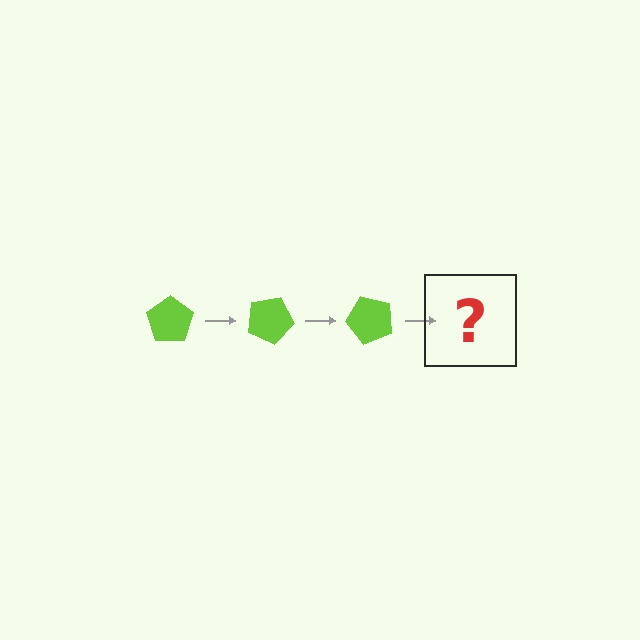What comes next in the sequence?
The next element should be a lime pentagon rotated 75 degrees.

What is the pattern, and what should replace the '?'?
The pattern is that the pentagon rotates 25 degrees each step. The '?' should be a lime pentagon rotated 75 degrees.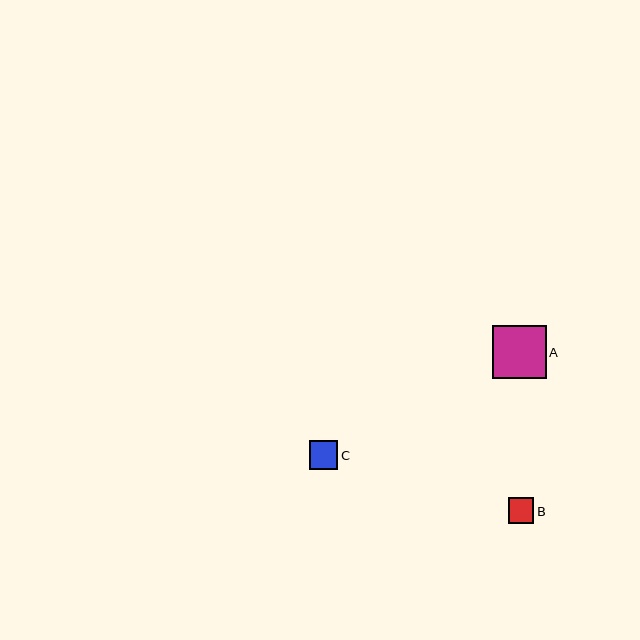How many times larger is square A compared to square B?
Square A is approximately 2.1 times the size of square B.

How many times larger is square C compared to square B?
Square C is approximately 1.1 times the size of square B.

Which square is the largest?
Square A is the largest with a size of approximately 54 pixels.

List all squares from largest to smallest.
From largest to smallest: A, C, B.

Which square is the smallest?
Square B is the smallest with a size of approximately 26 pixels.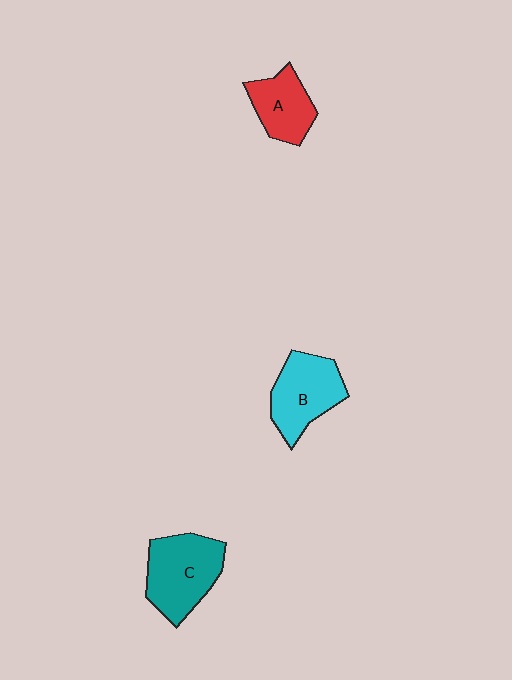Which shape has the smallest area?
Shape A (red).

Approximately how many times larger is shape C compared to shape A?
Approximately 1.5 times.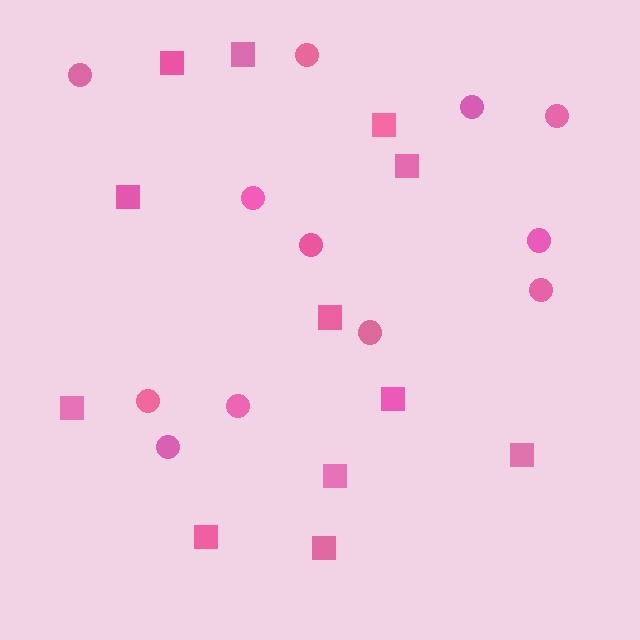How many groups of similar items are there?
There are 2 groups: one group of squares (12) and one group of circles (12).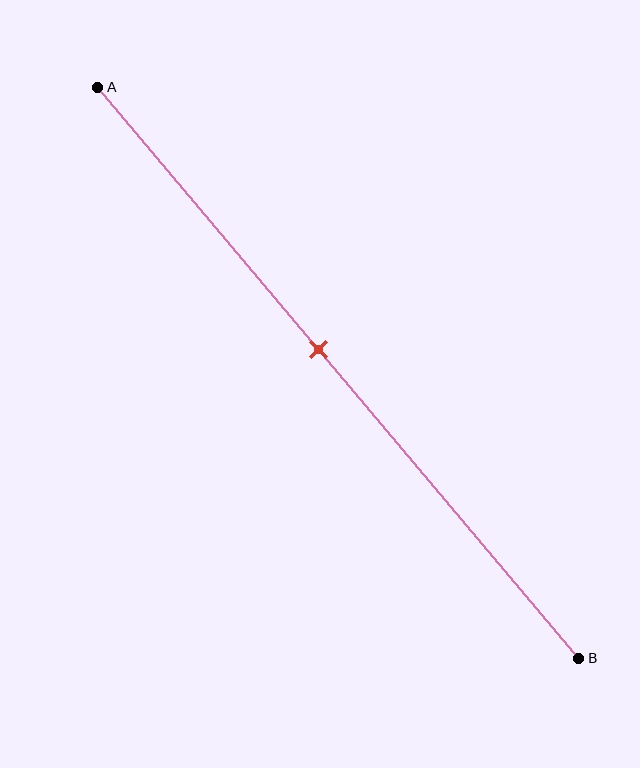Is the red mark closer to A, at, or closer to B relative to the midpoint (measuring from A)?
The red mark is closer to point A than the midpoint of segment AB.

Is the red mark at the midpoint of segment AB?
No, the mark is at about 45% from A, not at the 50% midpoint.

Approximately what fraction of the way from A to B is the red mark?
The red mark is approximately 45% of the way from A to B.